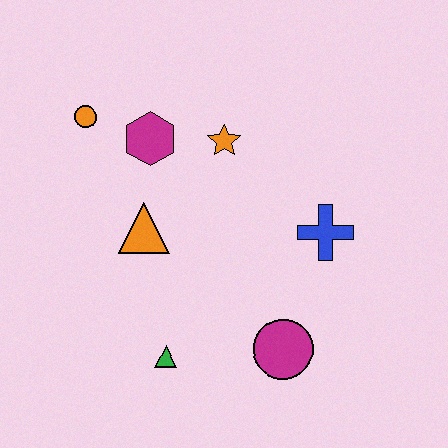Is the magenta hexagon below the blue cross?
No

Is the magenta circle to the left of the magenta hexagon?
No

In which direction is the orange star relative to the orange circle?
The orange star is to the right of the orange circle.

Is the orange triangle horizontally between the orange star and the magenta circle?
No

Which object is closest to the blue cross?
The magenta circle is closest to the blue cross.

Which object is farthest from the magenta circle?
The orange circle is farthest from the magenta circle.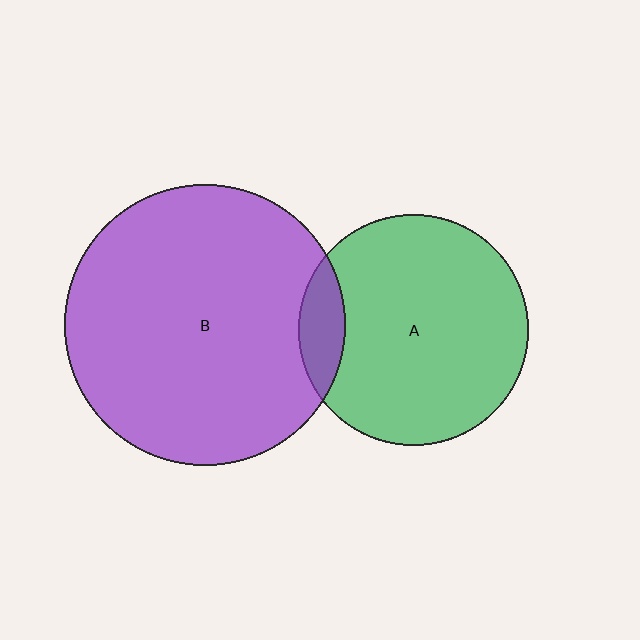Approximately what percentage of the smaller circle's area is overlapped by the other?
Approximately 10%.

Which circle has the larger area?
Circle B (purple).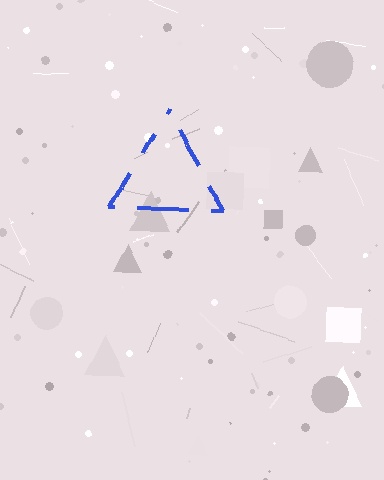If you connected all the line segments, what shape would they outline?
They would outline a triangle.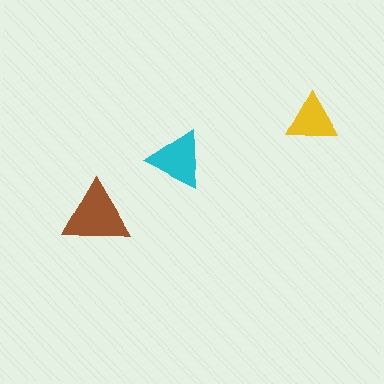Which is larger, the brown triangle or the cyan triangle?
The brown one.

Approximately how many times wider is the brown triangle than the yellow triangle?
About 1.5 times wider.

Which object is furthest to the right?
The yellow triangle is rightmost.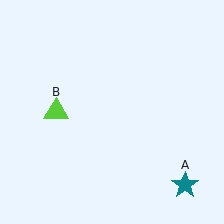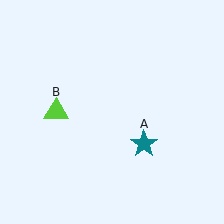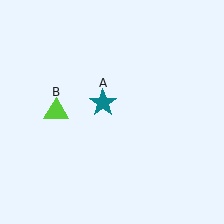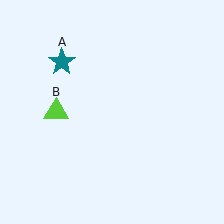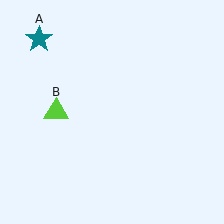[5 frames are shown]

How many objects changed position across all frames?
1 object changed position: teal star (object A).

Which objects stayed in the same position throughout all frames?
Lime triangle (object B) remained stationary.